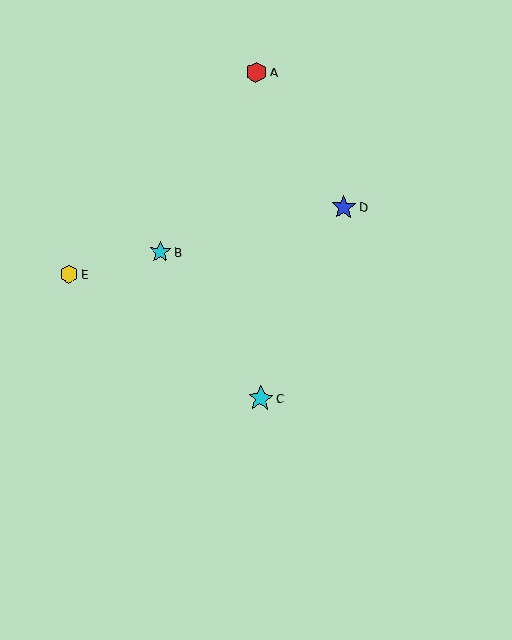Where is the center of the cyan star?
The center of the cyan star is at (160, 252).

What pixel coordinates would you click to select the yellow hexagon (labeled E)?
Click at (69, 274) to select the yellow hexagon E.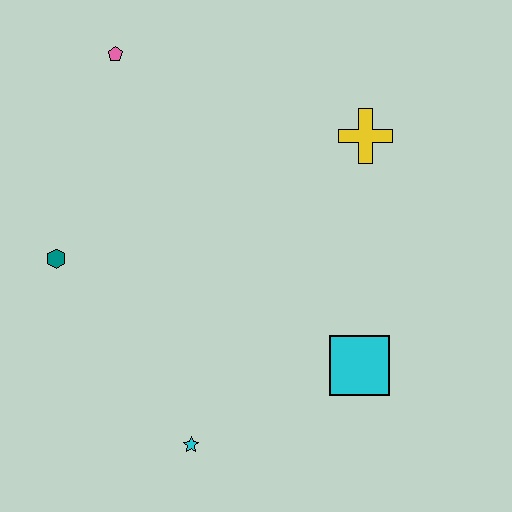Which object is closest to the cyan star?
The cyan square is closest to the cyan star.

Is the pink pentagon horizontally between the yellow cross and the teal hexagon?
Yes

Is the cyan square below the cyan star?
No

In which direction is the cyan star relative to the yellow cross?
The cyan star is below the yellow cross.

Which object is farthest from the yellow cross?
The cyan star is farthest from the yellow cross.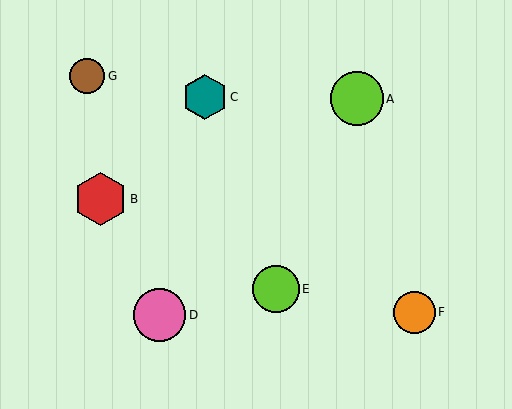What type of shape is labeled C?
Shape C is a teal hexagon.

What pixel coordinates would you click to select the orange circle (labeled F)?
Click at (414, 312) to select the orange circle F.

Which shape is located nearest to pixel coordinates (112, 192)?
The red hexagon (labeled B) at (100, 199) is nearest to that location.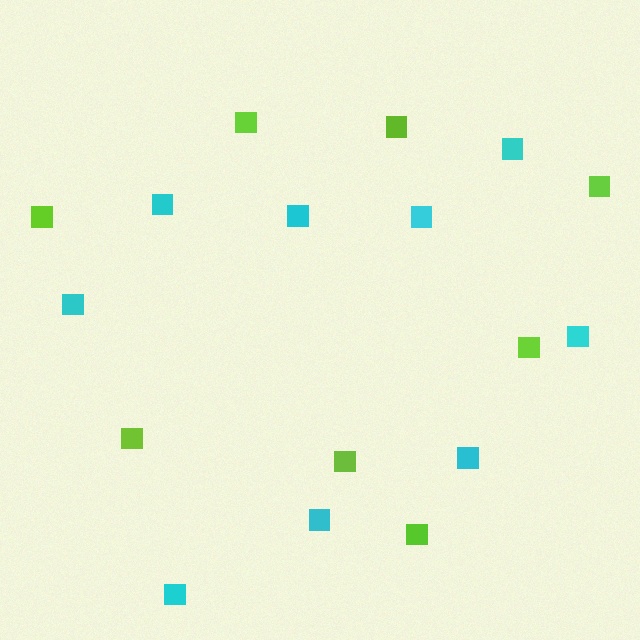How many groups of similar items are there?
There are 2 groups: one group of cyan squares (9) and one group of lime squares (8).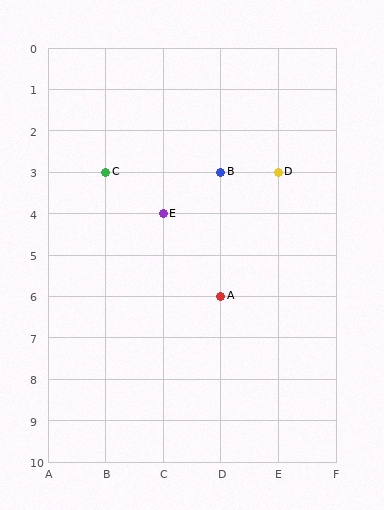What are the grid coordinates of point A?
Point A is at grid coordinates (D, 6).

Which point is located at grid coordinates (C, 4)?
Point E is at (C, 4).